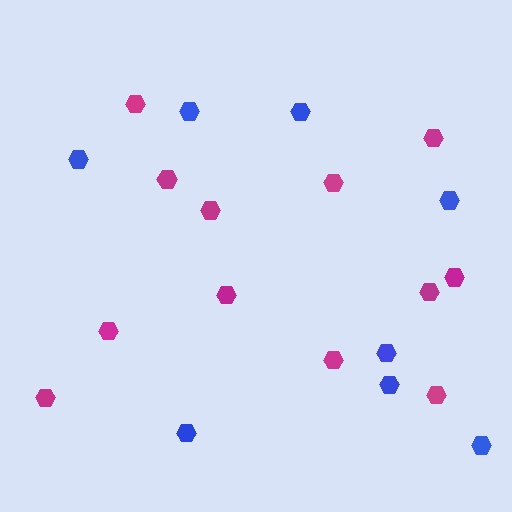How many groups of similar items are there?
There are 2 groups: one group of blue hexagons (8) and one group of magenta hexagons (12).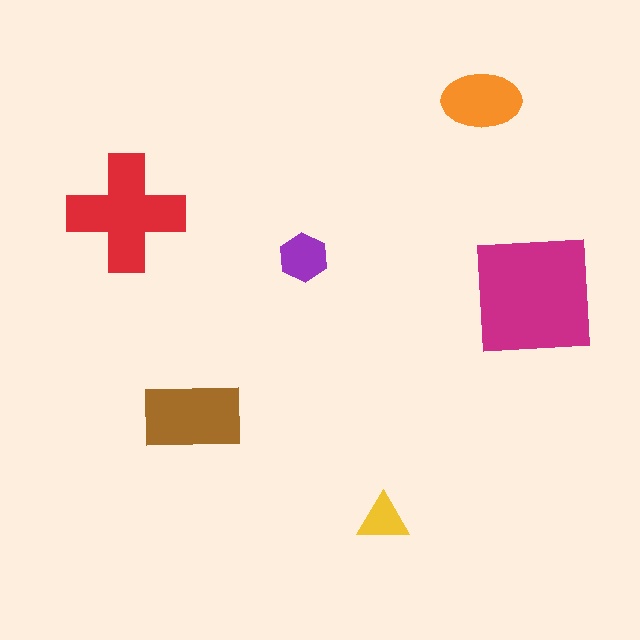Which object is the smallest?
The yellow triangle.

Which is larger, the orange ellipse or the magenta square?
The magenta square.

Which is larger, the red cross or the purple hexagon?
The red cross.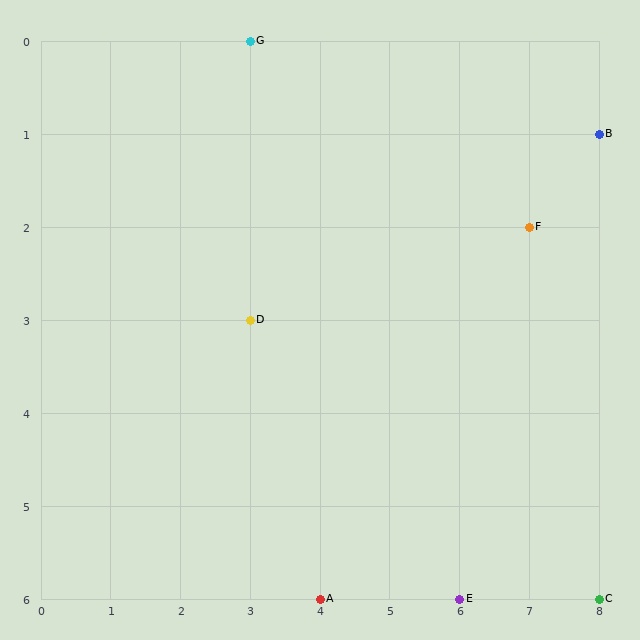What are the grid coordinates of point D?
Point D is at grid coordinates (3, 3).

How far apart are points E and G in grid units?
Points E and G are 3 columns and 6 rows apart (about 6.7 grid units diagonally).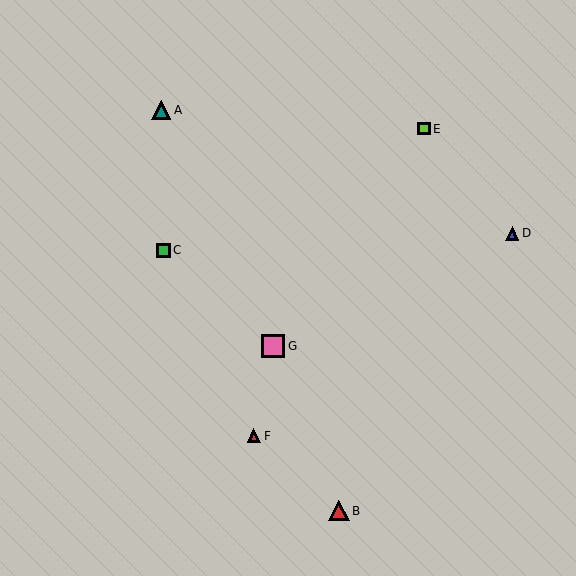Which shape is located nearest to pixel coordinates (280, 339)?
The pink square (labeled G) at (273, 346) is nearest to that location.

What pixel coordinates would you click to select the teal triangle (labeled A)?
Click at (161, 110) to select the teal triangle A.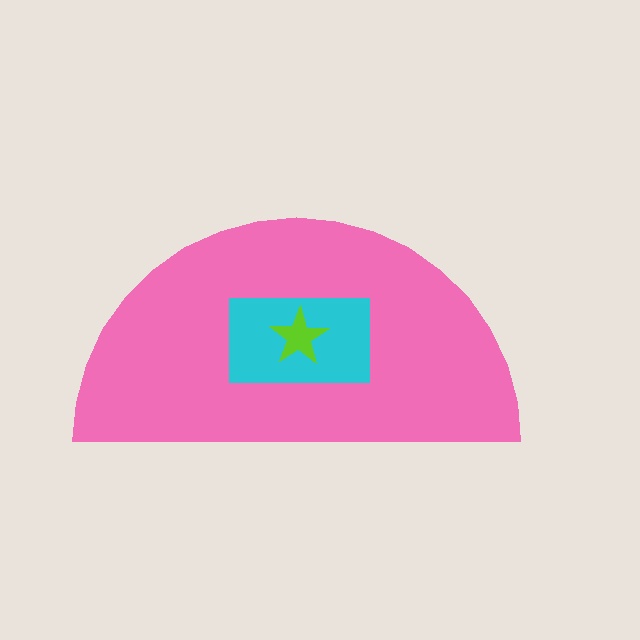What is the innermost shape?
The lime star.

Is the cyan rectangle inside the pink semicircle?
Yes.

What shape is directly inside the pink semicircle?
The cyan rectangle.